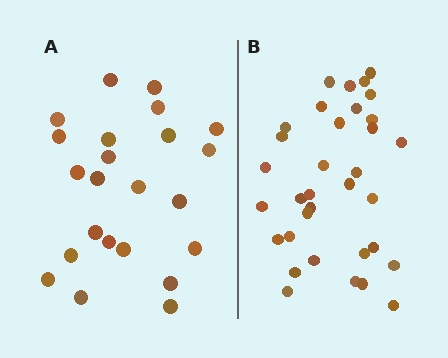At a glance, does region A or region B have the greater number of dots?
Region B (the right region) has more dots.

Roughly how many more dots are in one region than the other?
Region B has roughly 12 or so more dots than region A.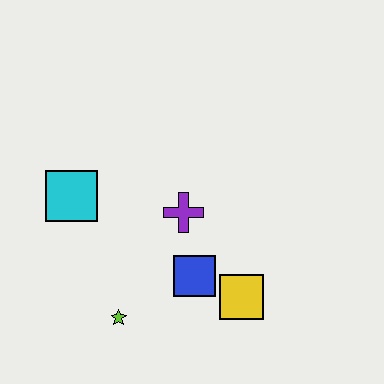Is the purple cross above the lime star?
Yes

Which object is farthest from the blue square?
The cyan square is farthest from the blue square.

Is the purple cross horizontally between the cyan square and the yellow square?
Yes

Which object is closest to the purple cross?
The blue square is closest to the purple cross.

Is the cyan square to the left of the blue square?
Yes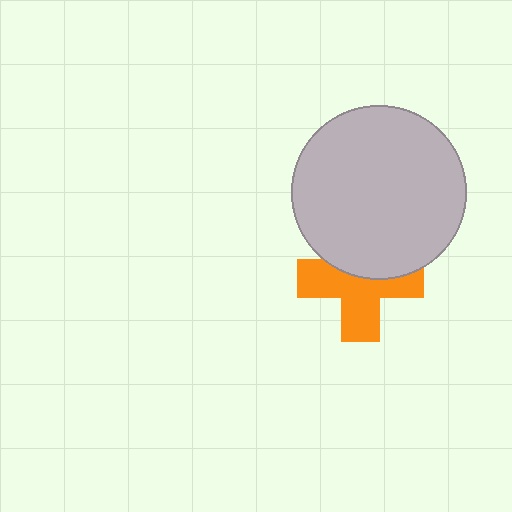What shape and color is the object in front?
The object in front is a light gray circle.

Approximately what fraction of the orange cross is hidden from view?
Roughly 39% of the orange cross is hidden behind the light gray circle.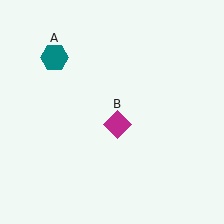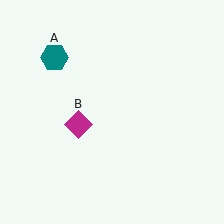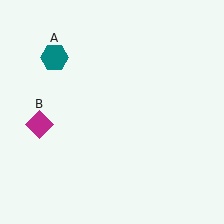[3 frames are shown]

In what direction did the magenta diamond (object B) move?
The magenta diamond (object B) moved left.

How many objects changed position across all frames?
1 object changed position: magenta diamond (object B).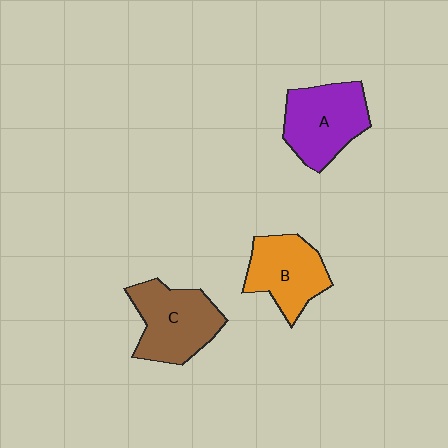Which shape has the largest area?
Shape C (brown).